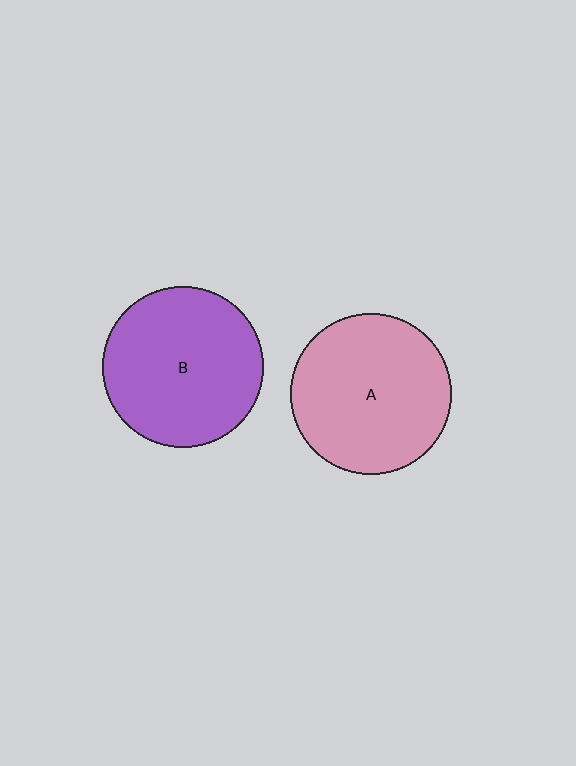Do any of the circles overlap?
No, none of the circles overlap.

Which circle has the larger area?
Circle A (pink).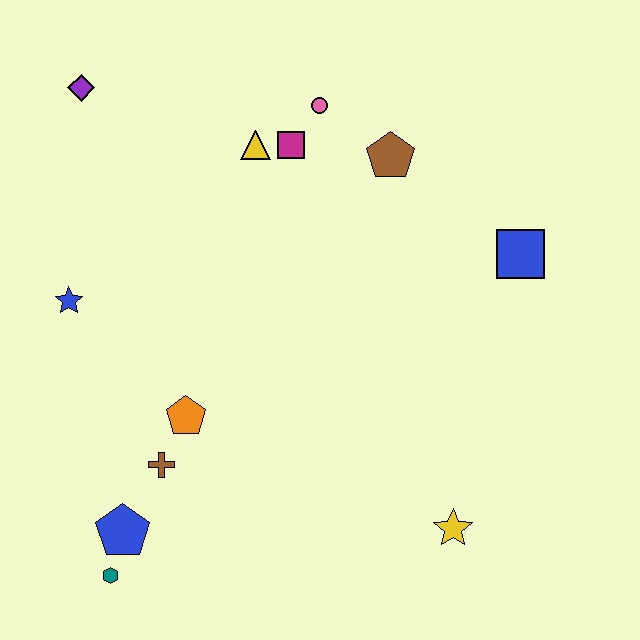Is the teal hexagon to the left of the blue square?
Yes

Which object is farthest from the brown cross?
The blue square is farthest from the brown cross.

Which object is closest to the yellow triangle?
The magenta square is closest to the yellow triangle.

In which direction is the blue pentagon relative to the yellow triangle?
The blue pentagon is below the yellow triangle.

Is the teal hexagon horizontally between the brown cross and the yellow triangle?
No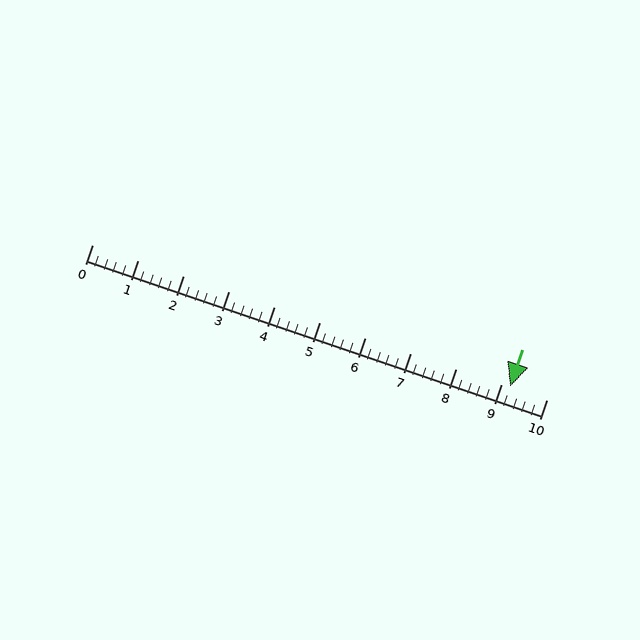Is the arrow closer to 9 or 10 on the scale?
The arrow is closer to 9.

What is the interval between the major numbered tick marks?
The major tick marks are spaced 1 units apart.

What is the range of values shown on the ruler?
The ruler shows values from 0 to 10.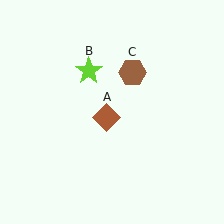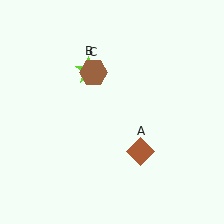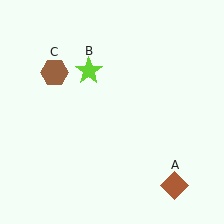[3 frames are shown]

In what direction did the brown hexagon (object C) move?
The brown hexagon (object C) moved left.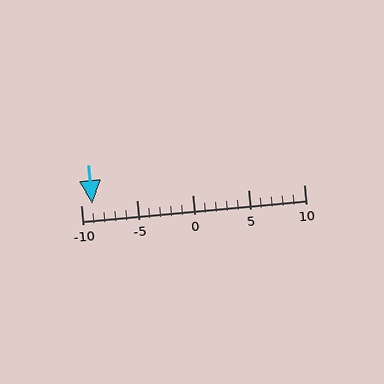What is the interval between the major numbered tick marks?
The major tick marks are spaced 5 units apart.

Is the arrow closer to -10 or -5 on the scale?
The arrow is closer to -10.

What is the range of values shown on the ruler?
The ruler shows values from -10 to 10.